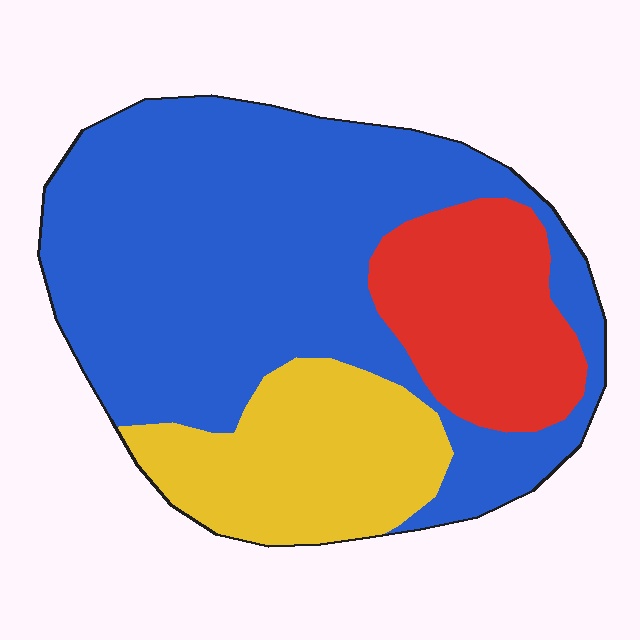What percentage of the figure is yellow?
Yellow takes up about one fifth (1/5) of the figure.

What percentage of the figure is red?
Red covers 18% of the figure.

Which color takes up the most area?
Blue, at roughly 60%.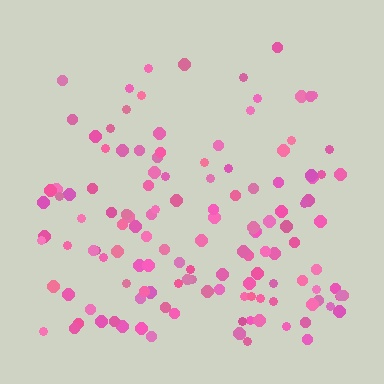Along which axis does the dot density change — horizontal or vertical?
Vertical.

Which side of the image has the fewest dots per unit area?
The top.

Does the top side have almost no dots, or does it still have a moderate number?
Still a moderate number, just noticeably fewer than the bottom.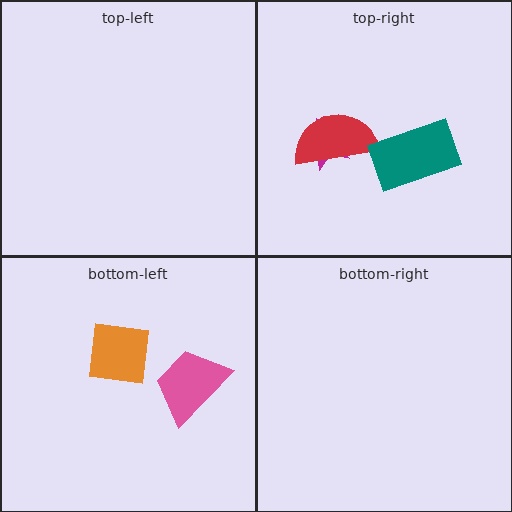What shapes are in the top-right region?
The magenta star, the red semicircle, the teal rectangle.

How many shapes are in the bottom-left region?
2.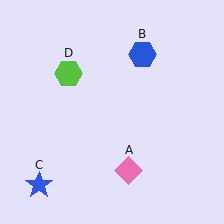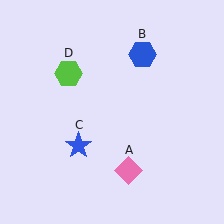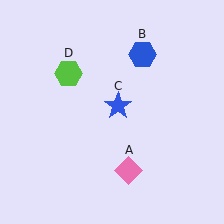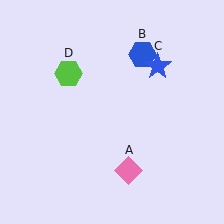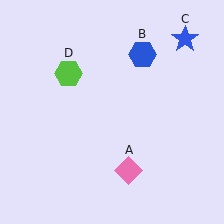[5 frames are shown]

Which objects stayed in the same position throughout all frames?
Pink diamond (object A) and blue hexagon (object B) and lime hexagon (object D) remained stationary.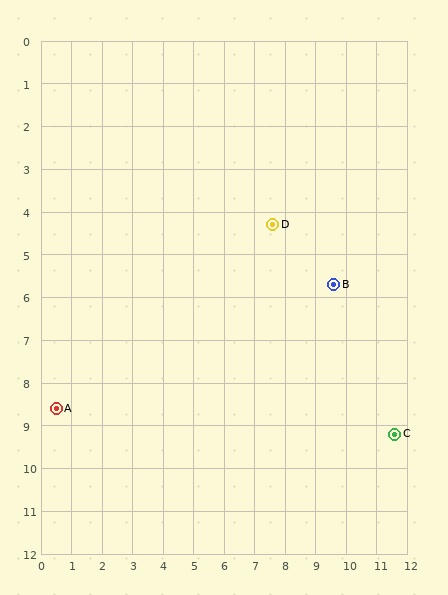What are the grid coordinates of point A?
Point A is at approximately (0.5, 8.6).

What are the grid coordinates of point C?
Point C is at approximately (11.6, 9.2).